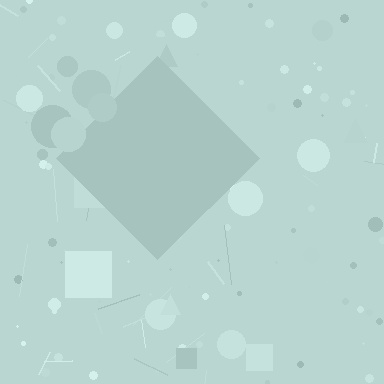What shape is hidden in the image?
A diamond is hidden in the image.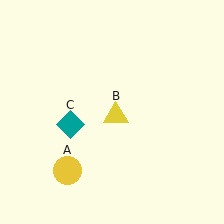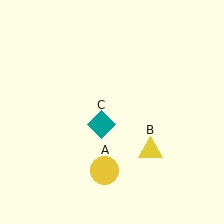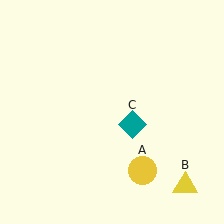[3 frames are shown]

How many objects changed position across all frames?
3 objects changed position: yellow circle (object A), yellow triangle (object B), teal diamond (object C).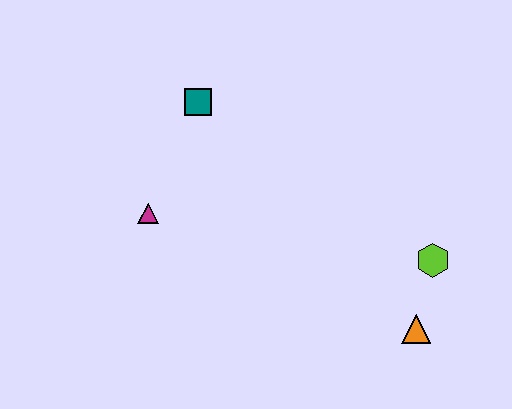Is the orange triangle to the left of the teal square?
No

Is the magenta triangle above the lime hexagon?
Yes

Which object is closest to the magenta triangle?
The teal square is closest to the magenta triangle.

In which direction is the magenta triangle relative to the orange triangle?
The magenta triangle is to the left of the orange triangle.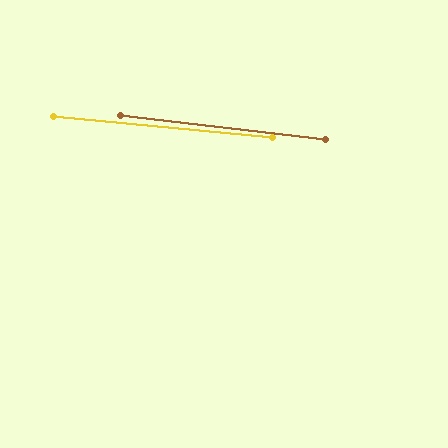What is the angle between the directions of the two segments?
Approximately 1 degree.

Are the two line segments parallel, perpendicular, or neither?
Parallel — their directions differ by only 1.1°.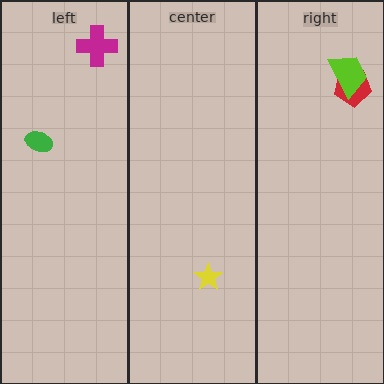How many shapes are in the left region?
2.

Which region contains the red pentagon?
The right region.